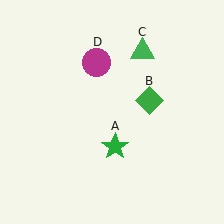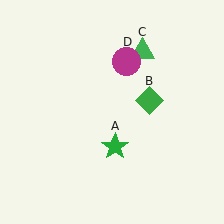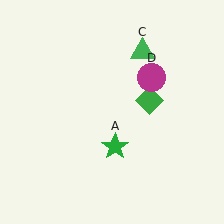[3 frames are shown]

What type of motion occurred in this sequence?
The magenta circle (object D) rotated clockwise around the center of the scene.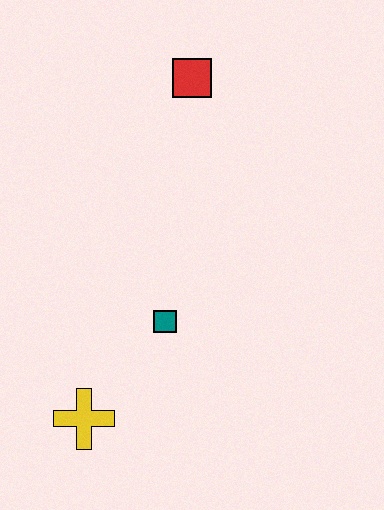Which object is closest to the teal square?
The yellow cross is closest to the teal square.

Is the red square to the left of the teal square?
No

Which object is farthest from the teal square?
The red square is farthest from the teal square.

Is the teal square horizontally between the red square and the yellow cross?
Yes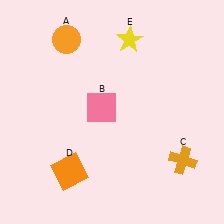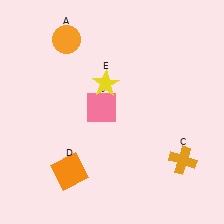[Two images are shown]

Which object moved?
The yellow star (E) moved down.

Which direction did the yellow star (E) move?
The yellow star (E) moved down.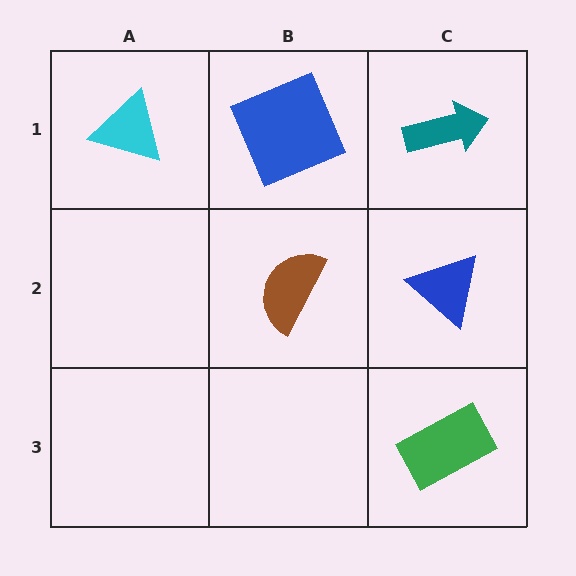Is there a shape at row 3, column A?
No, that cell is empty.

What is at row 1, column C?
A teal arrow.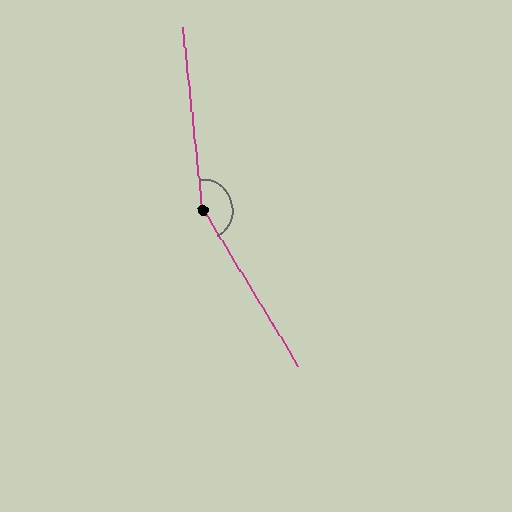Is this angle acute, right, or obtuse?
It is obtuse.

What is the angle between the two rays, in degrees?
Approximately 155 degrees.